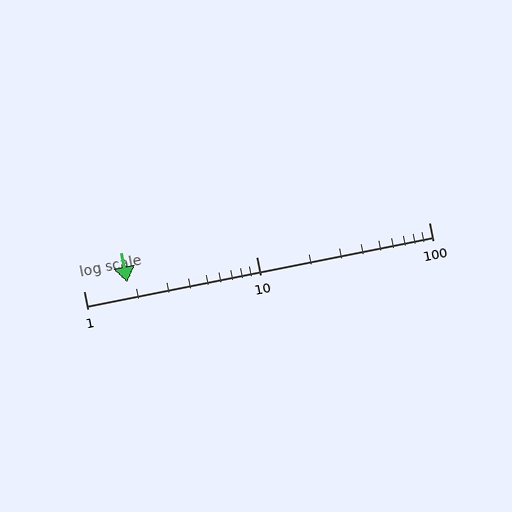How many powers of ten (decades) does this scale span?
The scale spans 2 decades, from 1 to 100.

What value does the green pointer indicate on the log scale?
The pointer indicates approximately 1.8.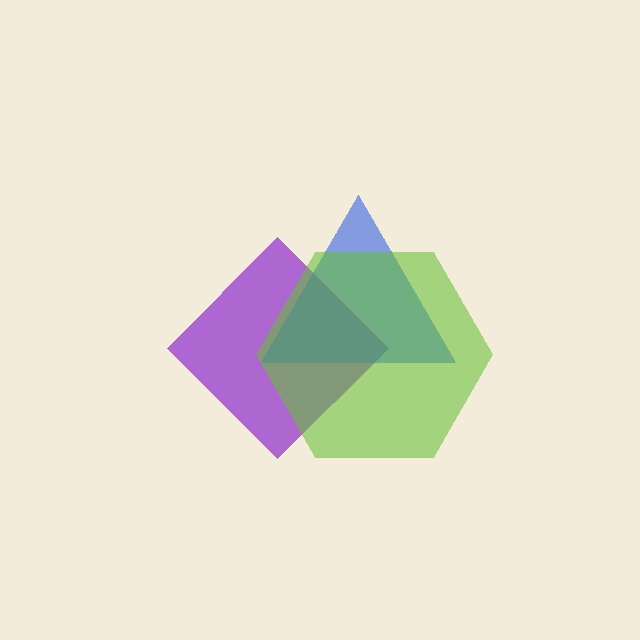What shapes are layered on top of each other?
The layered shapes are: a purple diamond, a blue triangle, a lime hexagon.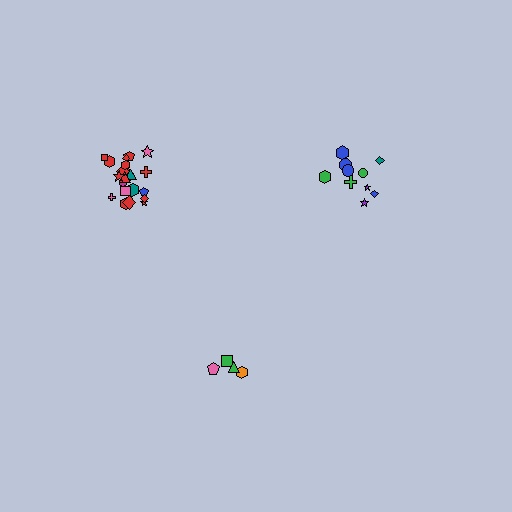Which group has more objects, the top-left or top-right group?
The top-left group.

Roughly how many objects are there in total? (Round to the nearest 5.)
Roughly 35 objects in total.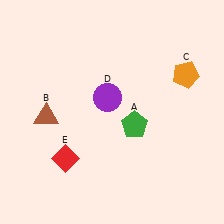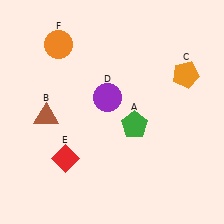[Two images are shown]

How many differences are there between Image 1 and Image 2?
There is 1 difference between the two images.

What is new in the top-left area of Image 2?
An orange circle (F) was added in the top-left area of Image 2.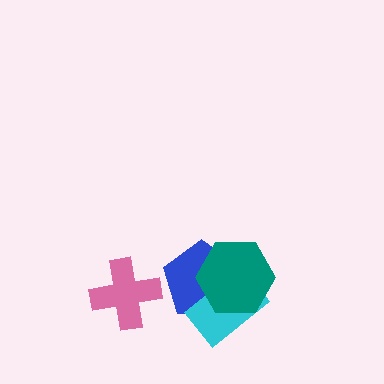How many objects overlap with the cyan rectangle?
2 objects overlap with the cyan rectangle.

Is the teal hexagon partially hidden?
No, no other shape covers it.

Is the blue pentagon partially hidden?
Yes, it is partially covered by another shape.